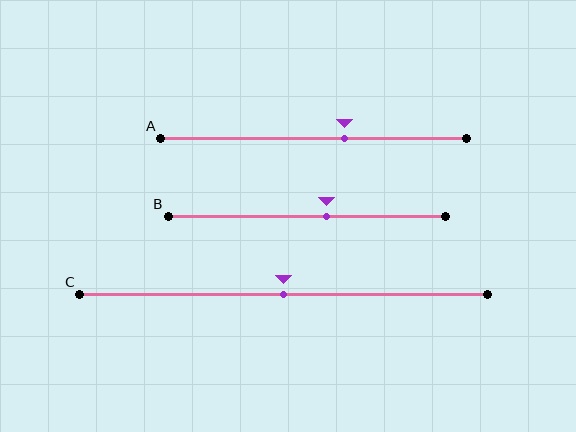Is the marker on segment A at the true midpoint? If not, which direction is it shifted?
No, the marker on segment A is shifted to the right by about 10% of the segment length.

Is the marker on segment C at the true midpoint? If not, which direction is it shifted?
Yes, the marker on segment C is at the true midpoint.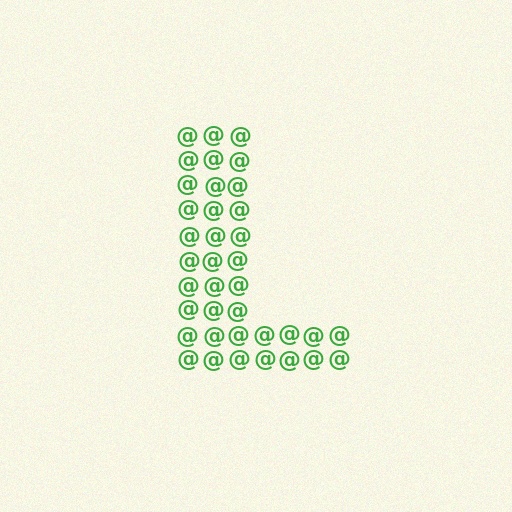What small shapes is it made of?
It is made of small at signs.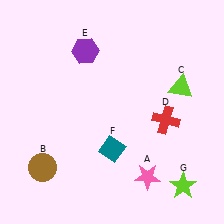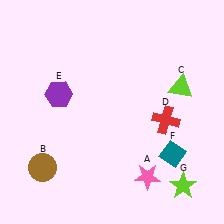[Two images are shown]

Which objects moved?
The objects that moved are: the purple hexagon (E), the teal diamond (F).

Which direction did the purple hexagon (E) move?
The purple hexagon (E) moved down.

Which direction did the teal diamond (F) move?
The teal diamond (F) moved right.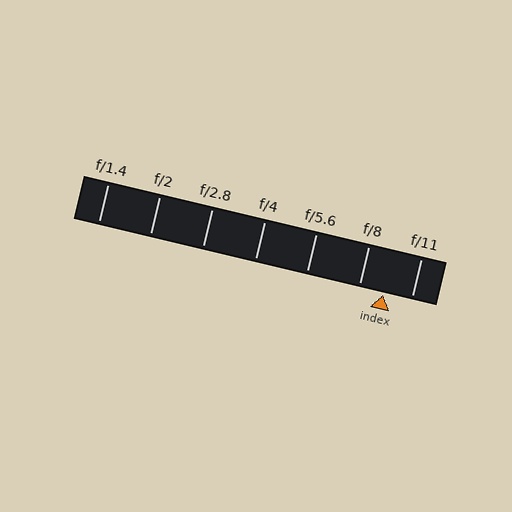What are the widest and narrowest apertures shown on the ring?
The widest aperture shown is f/1.4 and the narrowest is f/11.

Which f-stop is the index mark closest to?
The index mark is closest to f/8.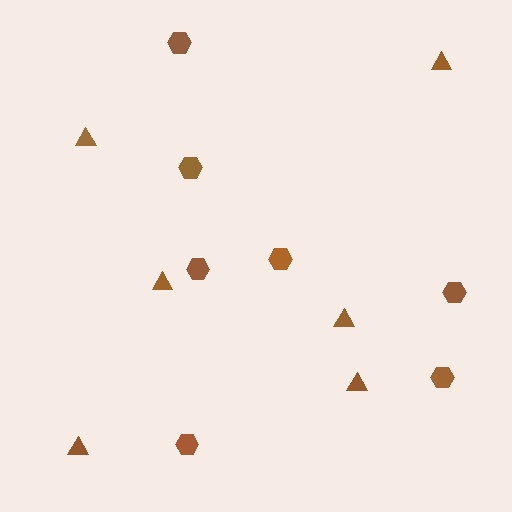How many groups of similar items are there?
There are 2 groups: one group of triangles (6) and one group of hexagons (7).